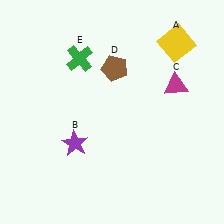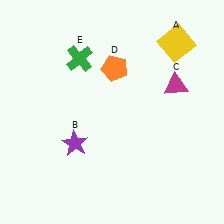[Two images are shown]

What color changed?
The pentagon (D) changed from brown in Image 1 to orange in Image 2.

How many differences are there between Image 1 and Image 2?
There is 1 difference between the two images.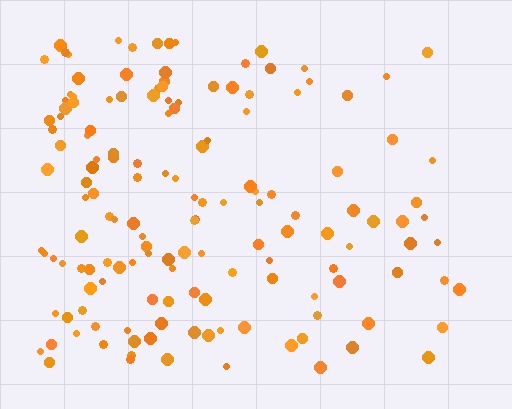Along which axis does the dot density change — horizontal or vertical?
Horizontal.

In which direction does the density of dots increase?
From right to left, with the left side densest.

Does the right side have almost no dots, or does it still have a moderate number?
Still a moderate number, just noticeably fewer than the left.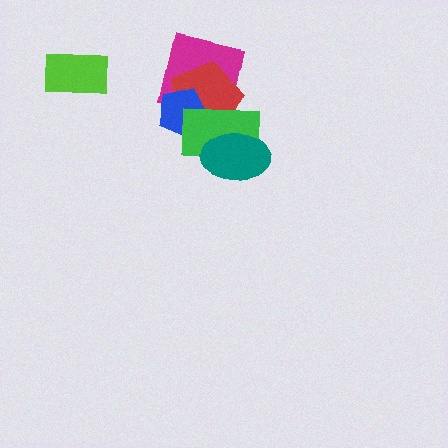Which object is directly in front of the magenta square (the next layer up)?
The red pentagon is directly in front of the magenta square.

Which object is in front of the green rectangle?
The teal ellipse is in front of the green rectangle.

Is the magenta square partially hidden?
Yes, it is partially covered by another shape.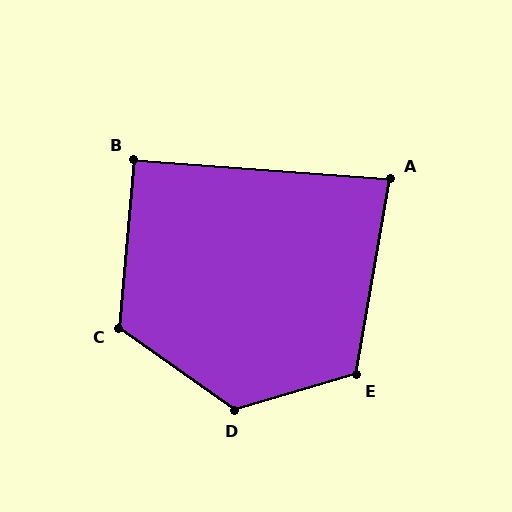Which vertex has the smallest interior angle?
A, at approximately 84 degrees.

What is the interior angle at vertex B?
Approximately 91 degrees (approximately right).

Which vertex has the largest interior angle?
D, at approximately 129 degrees.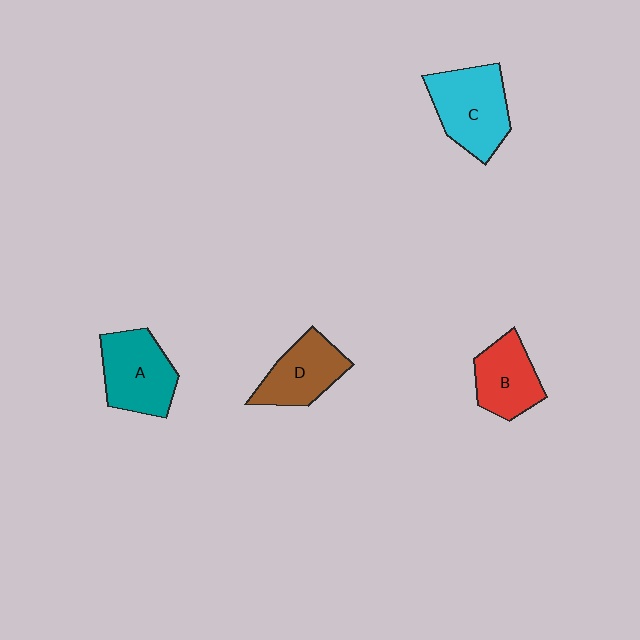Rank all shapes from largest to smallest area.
From largest to smallest: C (cyan), A (teal), D (brown), B (red).